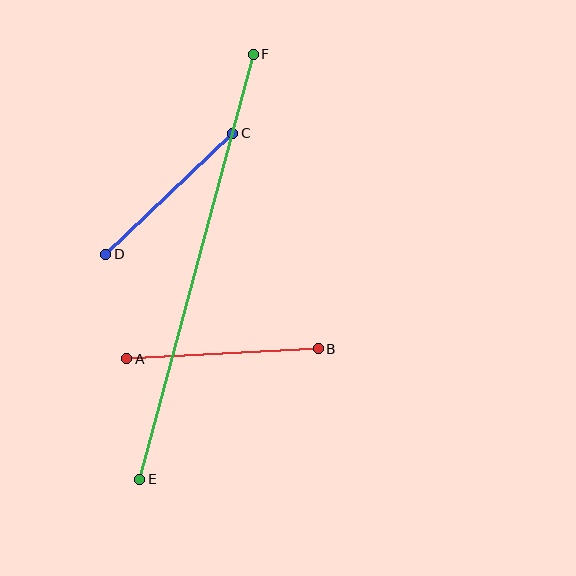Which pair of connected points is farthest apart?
Points E and F are farthest apart.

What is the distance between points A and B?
The distance is approximately 192 pixels.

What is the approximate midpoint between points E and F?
The midpoint is at approximately (196, 267) pixels.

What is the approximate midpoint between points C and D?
The midpoint is at approximately (169, 194) pixels.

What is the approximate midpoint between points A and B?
The midpoint is at approximately (223, 354) pixels.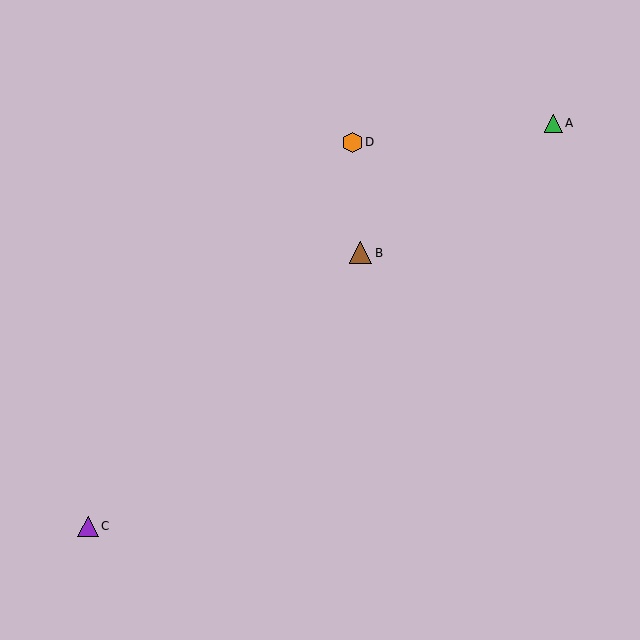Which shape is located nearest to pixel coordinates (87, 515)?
The purple triangle (labeled C) at (88, 526) is nearest to that location.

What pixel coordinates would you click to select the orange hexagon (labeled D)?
Click at (352, 142) to select the orange hexagon D.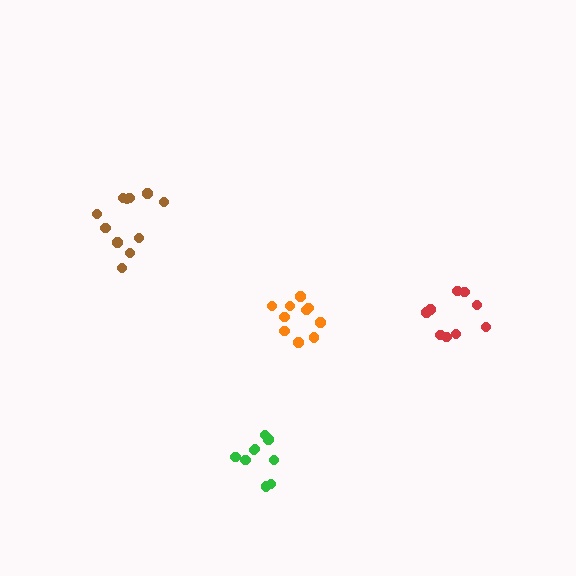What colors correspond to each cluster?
The clusters are colored: brown, green, red, orange.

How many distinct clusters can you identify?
There are 4 distinct clusters.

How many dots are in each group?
Group 1: 11 dots, Group 2: 9 dots, Group 3: 9 dots, Group 4: 10 dots (39 total).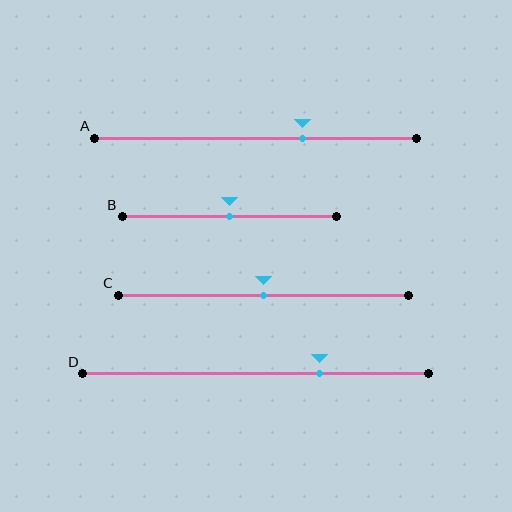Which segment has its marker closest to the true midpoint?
Segment B has its marker closest to the true midpoint.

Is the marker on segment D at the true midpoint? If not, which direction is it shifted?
No, the marker on segment D is shifted to the right by about 18% of the segment length.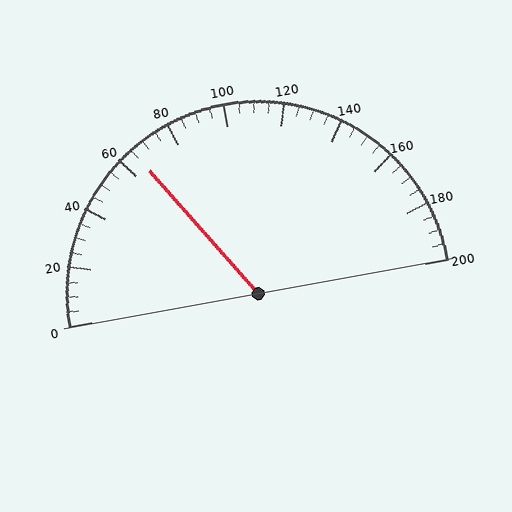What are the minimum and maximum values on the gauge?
The gauge ranges from 0 to 200.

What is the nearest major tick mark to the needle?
The nearest major tick mark is 60.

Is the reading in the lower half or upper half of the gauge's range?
The reading is in the lower half of the range (0 to 200).